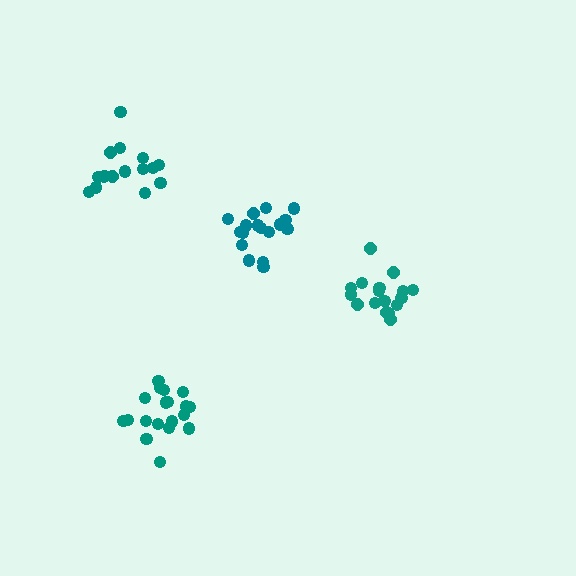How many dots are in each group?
Group 1: 20 dots, Group 2: 17 dots, Group 3: 17 dots, Group 4: 16 dots (70 total).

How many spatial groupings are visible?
There are 4 spatial groupings.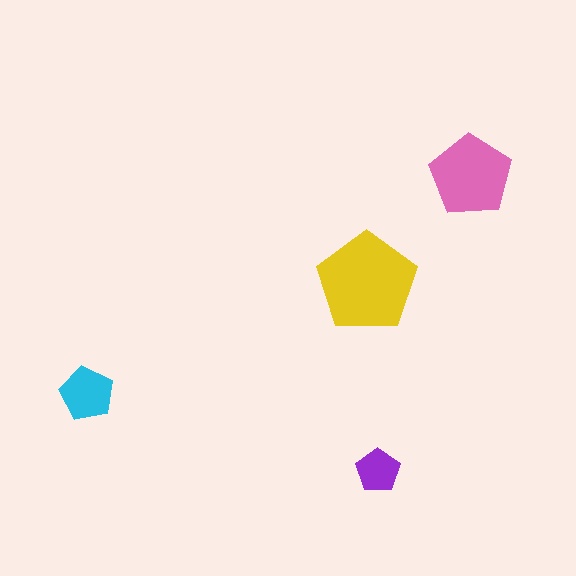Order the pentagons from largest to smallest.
the yellow one, the pink one, the cyan one, the purple one.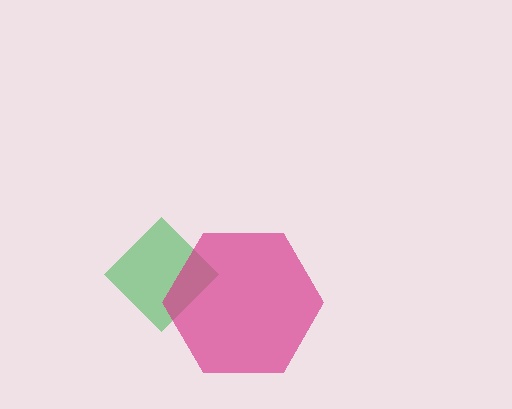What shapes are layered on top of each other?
The layered shapes are: a green diamond, a magenta hexagon.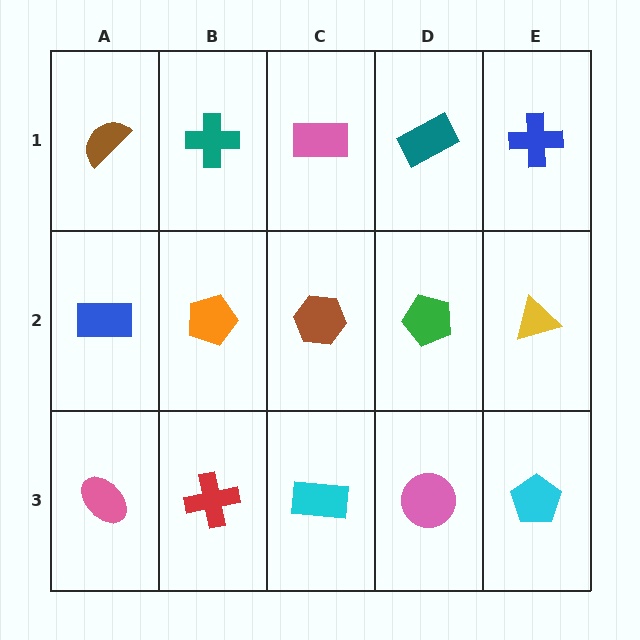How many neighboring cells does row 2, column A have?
3.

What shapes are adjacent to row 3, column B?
An orange pentagon (row 2, column B), a pink ellipse (row 3, column A), a cyan rectangle (row 3, column C).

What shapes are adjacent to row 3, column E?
A yellow triangle (row 2, column E), a pink circle (row 3, column D).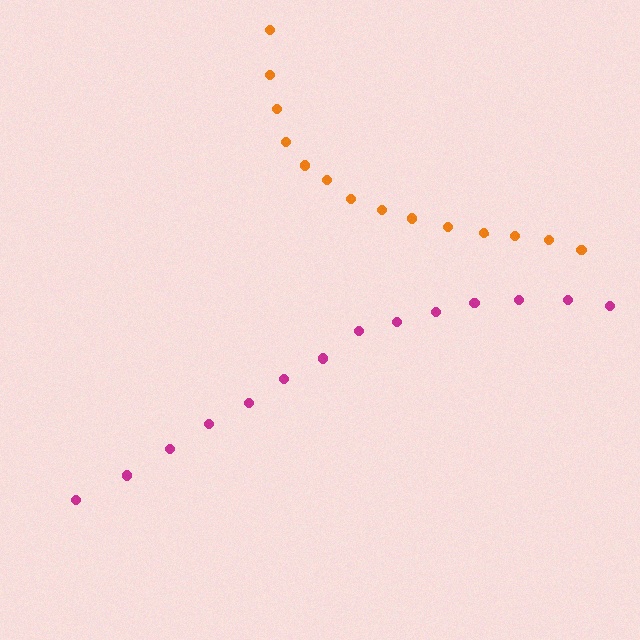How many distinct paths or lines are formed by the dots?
There are 2 distinct paths.